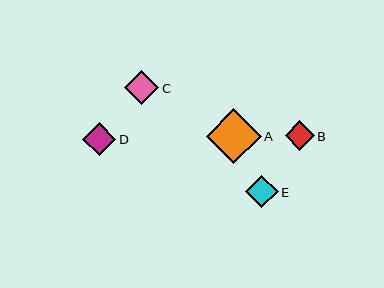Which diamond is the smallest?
Diamond B is the smallest with a size of approximately 29 pixels.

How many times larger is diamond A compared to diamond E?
Diamond A is approximately 1.7 times the size of diamond E.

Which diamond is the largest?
Diamond A is the largest with a size of approximately 55 pixels.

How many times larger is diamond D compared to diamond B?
Diamond D is approximately 1.2 times the size of diamond B.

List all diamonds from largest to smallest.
From largest to smallest: A, C, D, E, B.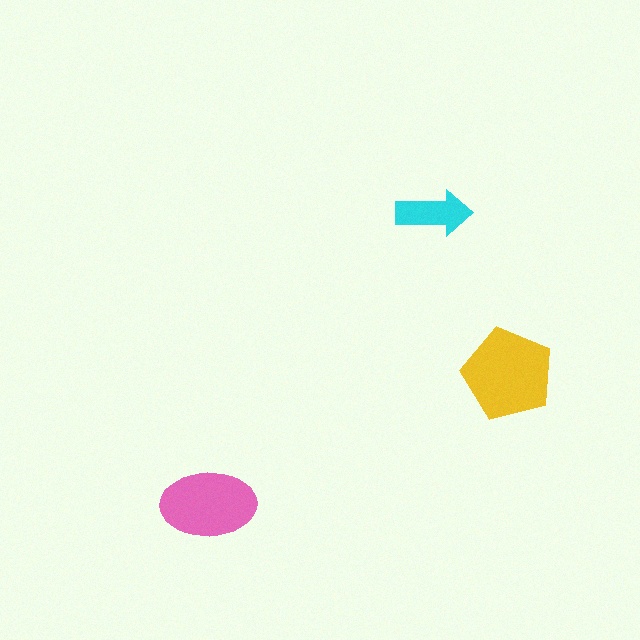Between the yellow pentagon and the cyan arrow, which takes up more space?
The yellow pentagon.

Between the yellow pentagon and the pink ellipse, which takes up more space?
The yellow pentagon.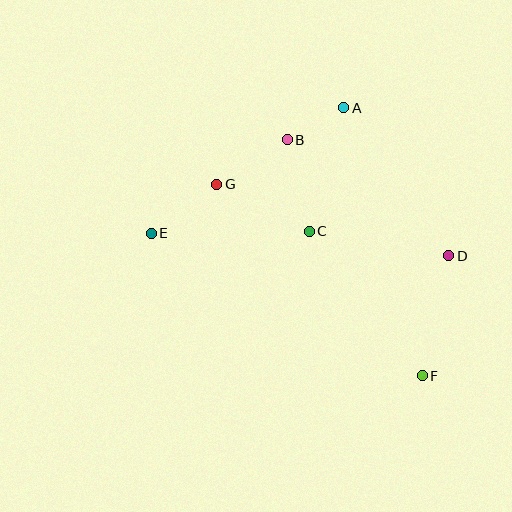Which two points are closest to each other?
Points A and B are closest to each other.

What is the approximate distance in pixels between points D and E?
The distance between D and E is approximately 298 pixels.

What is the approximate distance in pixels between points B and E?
The distance between B and E is approximately 165 pixels.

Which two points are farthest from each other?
Points E and F are farthest from each other.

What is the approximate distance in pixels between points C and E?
The distance between C and E is approximately 158 pixels.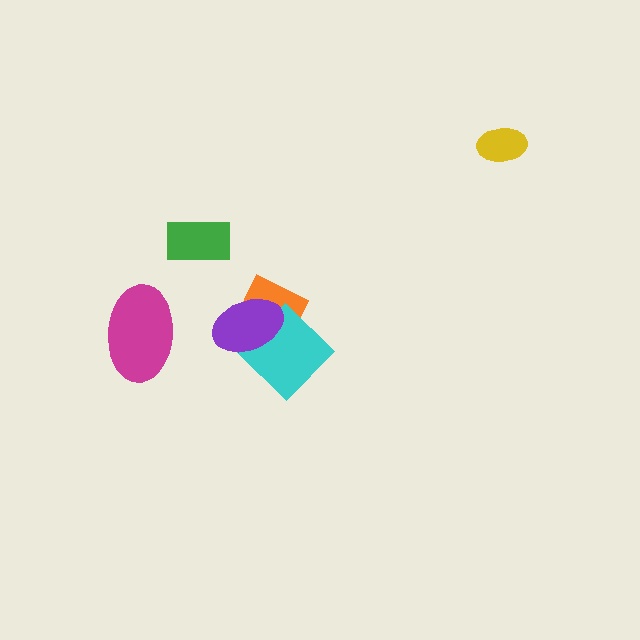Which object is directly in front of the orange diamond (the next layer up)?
The cyan diamond is directly in front of the orange diamond.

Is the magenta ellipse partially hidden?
No, no other shape covers it.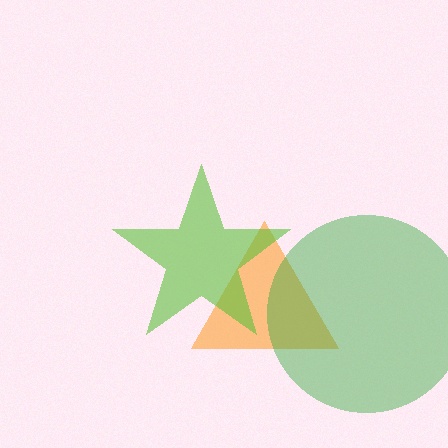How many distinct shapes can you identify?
There are 3 distinct shapes: an orange triangle, a lime star, a green circle.